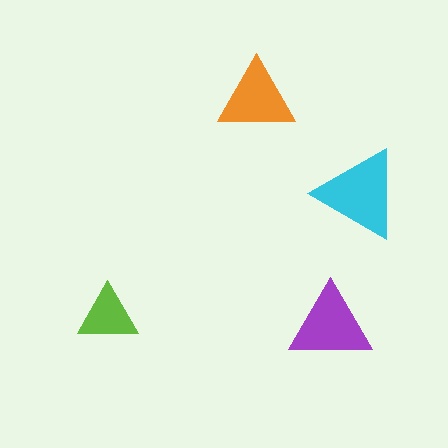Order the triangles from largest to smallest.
the cyan one, the purple one, the orange one, the lime one.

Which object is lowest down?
The purple triangle is bottommost.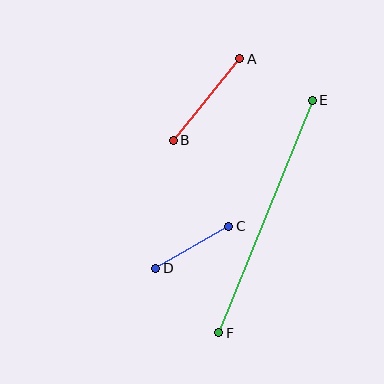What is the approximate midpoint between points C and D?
The midpoint is at approximately (192, 247) pixels.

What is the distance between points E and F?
The distance is approximately 250 pixels.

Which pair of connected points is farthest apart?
Points E and F are farthest apart.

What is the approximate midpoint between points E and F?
The midpoint is at approximately (265, 217) pixels.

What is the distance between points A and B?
The distance is approximately 105 pixels.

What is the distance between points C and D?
The distance is approximately 84 pixels.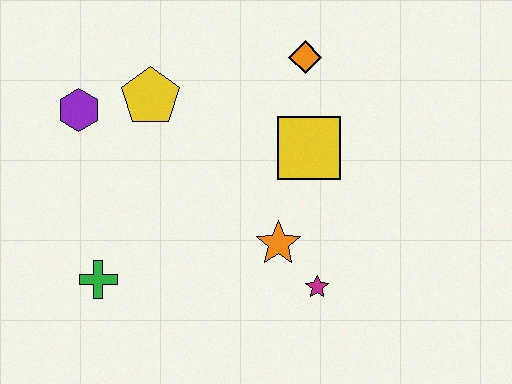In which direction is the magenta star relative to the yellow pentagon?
The magenta star is below the yellow pentagon.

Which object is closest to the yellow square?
The orange diamond is closest to the yellow square.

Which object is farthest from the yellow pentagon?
The magenta star is farthest from the yellow pentagon.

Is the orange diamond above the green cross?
Yes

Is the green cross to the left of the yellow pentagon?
Yes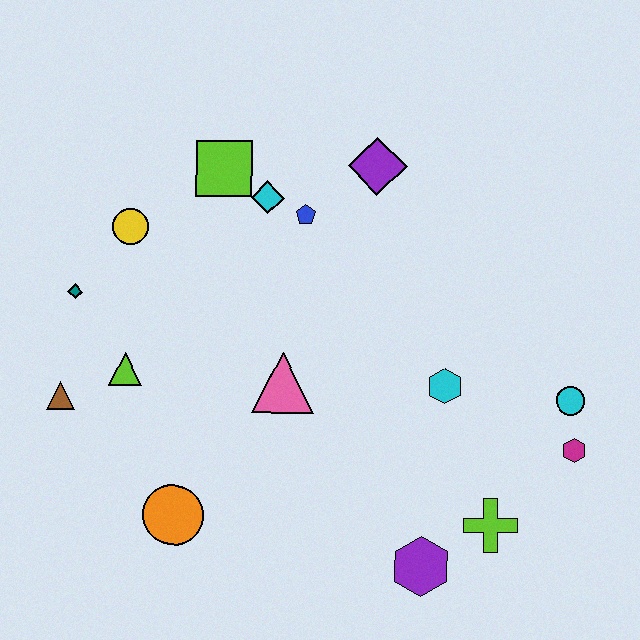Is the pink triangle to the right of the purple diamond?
No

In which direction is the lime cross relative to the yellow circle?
The lime cross is to the right of the yellow circle.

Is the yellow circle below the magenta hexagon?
No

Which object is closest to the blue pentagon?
The cyan diamond is closest to the blue pentagon.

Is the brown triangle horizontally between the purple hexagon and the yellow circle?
No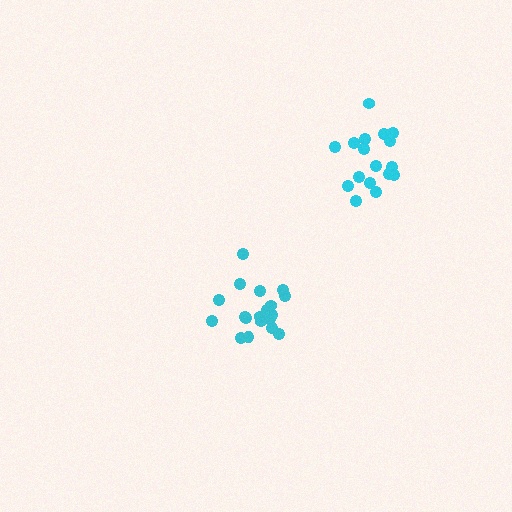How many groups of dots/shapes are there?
There are 2 groups.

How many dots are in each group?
Group 1: 19 dots, Group 2: 17 dots (36 total).